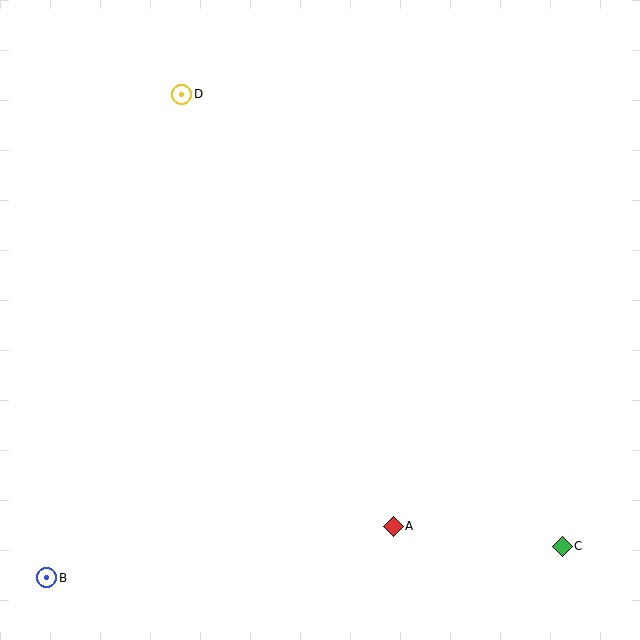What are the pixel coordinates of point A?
Point A is at (393, 527).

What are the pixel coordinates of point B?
Point B is at (47, 578).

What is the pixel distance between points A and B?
The distance between A and B is 350 pixels.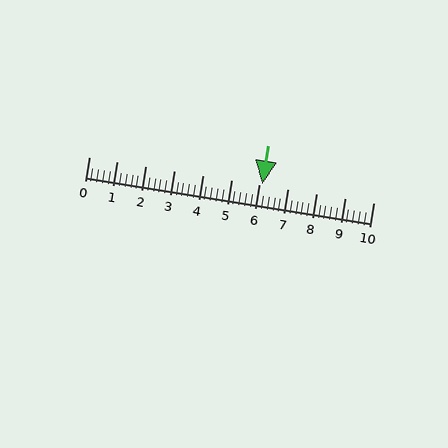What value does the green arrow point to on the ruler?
The green arrow points to approximately 6.1.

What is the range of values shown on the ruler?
The ruler shows values from 0 to 10.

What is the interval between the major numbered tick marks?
The major tick marks are spaced 1 units apart.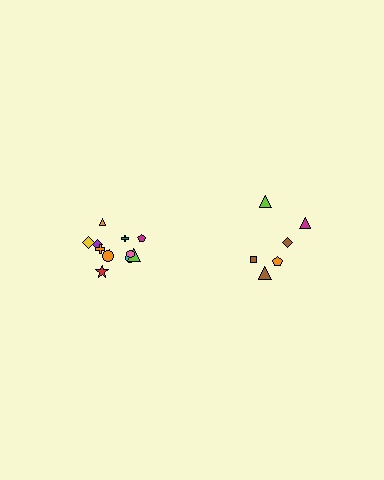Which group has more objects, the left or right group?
The left group.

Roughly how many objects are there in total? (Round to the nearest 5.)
Roughly 20 objects in total.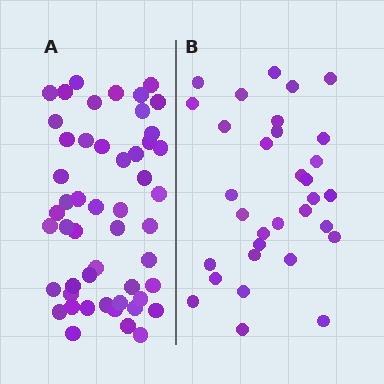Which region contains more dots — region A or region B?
Region A (the left region) has more dots.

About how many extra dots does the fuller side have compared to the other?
Region A has approximately 20 more dots than region B.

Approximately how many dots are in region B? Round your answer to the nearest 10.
About 30 dots. (The exact count is 32, which rounds to 30.)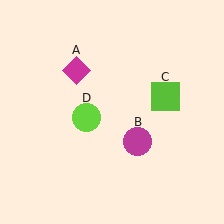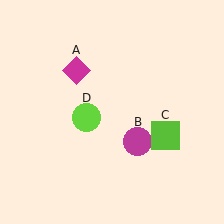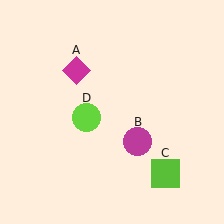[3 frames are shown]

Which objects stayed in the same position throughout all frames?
Magenta diamond (object A) and magenta circle (object B) and lime circle (object D) remained stationary.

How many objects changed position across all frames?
1 object changed position: lime square (object C).